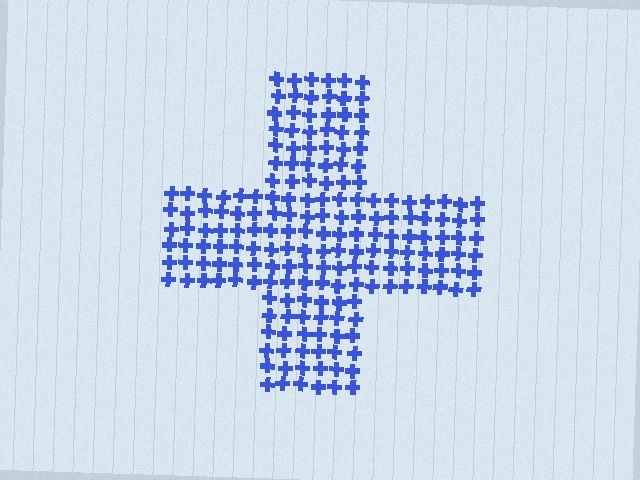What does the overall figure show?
The overall figure shows a cross.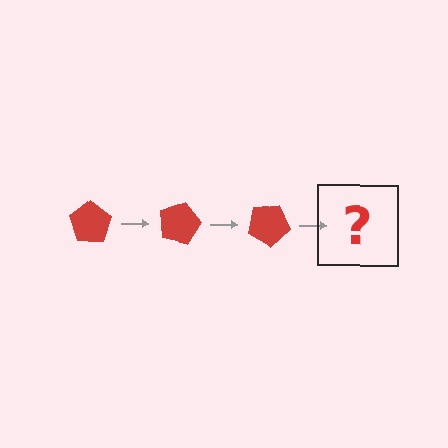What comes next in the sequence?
The next element should be a red pentagon rotated 45 degrees.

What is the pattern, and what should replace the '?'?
The pattern is that the pentagon rotates 15 degrees each step. The '?' should be a red pentagon rotated 45 degrees.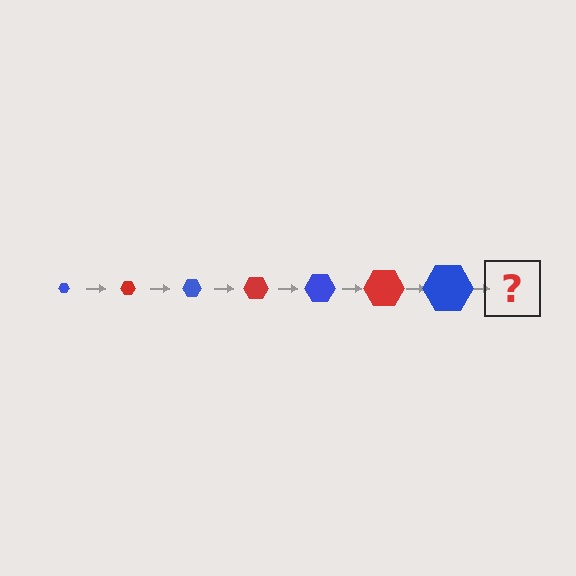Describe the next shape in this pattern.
It should be a red hexagon, larger than the previous one.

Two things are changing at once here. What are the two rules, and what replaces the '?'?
The two rules are that the hexagon grows larger each step and the color cycles through blue and red. The '?' should be a red hexagon, larger than the previous one.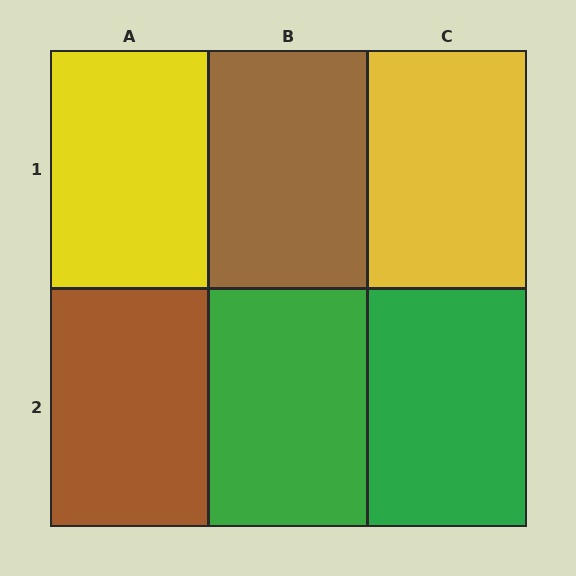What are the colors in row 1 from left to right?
Yellow, brown, yellow.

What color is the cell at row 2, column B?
Green.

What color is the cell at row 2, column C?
Green.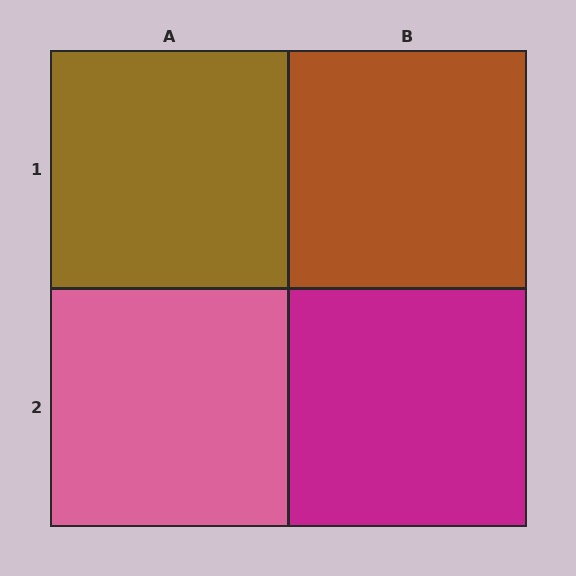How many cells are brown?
2 cells are brown.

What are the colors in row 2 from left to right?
Pink, magenta.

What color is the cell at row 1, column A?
Brown.